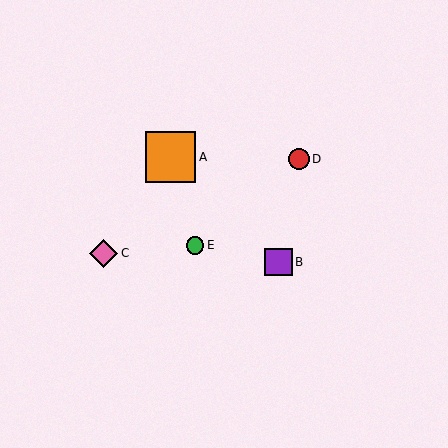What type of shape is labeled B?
Shape B is a purple square.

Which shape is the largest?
The orange square (labeled A) is the largest.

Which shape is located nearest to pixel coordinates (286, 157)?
The red circle (labeled D) at (299, 159) is nearest to that location.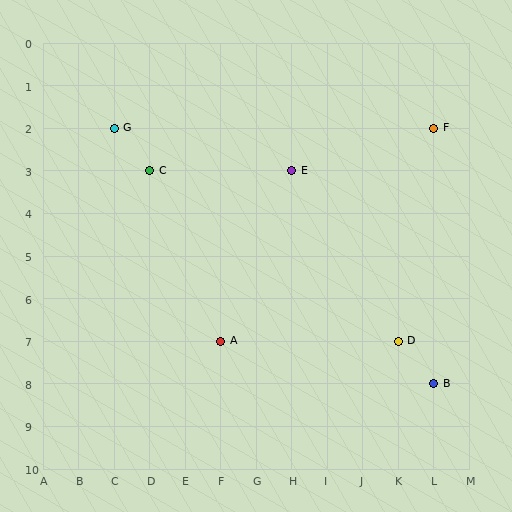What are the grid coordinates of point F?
Point F is at grid coordinates (L, 2).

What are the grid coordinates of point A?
Point A is at grid coordinates (F, 7).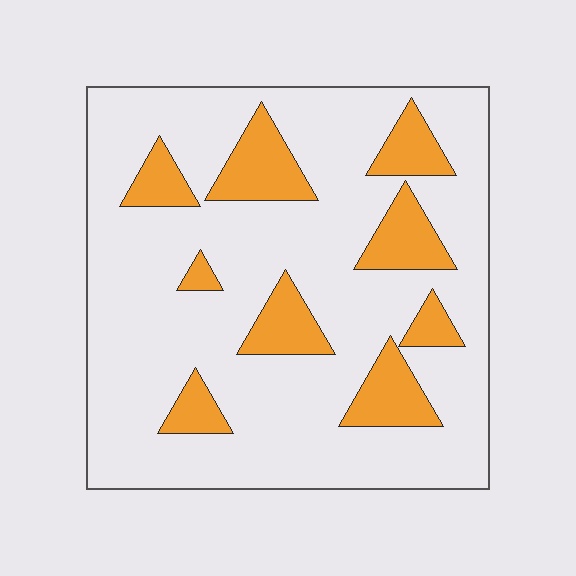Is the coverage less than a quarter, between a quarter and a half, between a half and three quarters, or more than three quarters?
Less than a quarter.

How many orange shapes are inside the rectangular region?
9.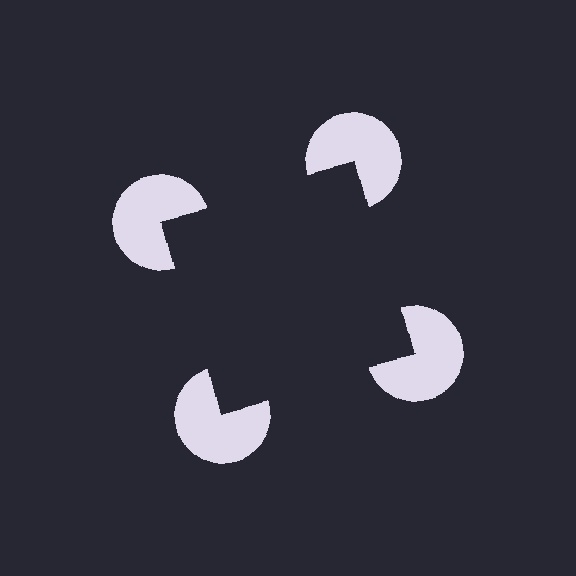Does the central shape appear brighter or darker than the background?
It typically appears slightly darker than the background, even though no actual brightness change is drawn.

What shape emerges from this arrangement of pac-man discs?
An illusory square — its edges are inferred from the aligned wedge cuts in the pac-man discs, not physically drawn.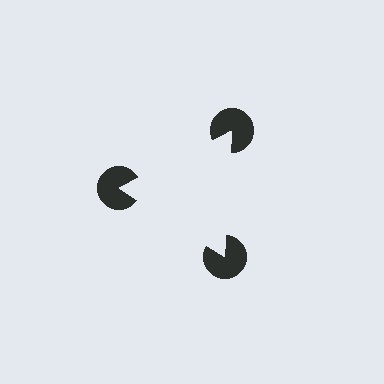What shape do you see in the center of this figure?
An illusory triangle — its edges are inferred from the aligned wedge cuts in the pac-man discs, not physically drawn.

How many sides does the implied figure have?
3 sides.